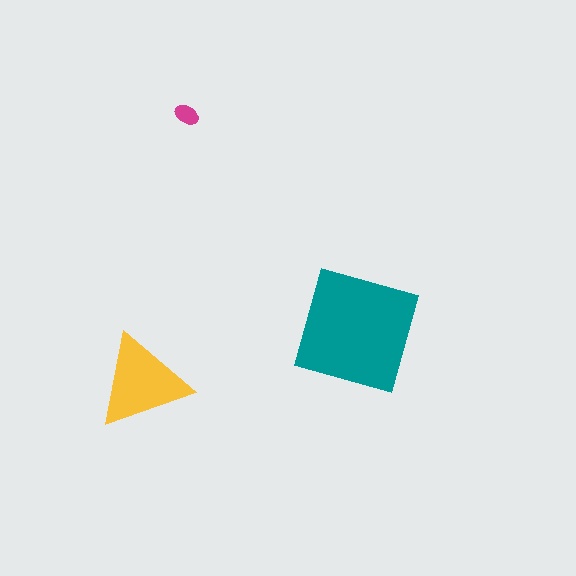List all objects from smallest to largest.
The magenta ellipse, the yellow triangle, the teal square.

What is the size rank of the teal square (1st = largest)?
1st.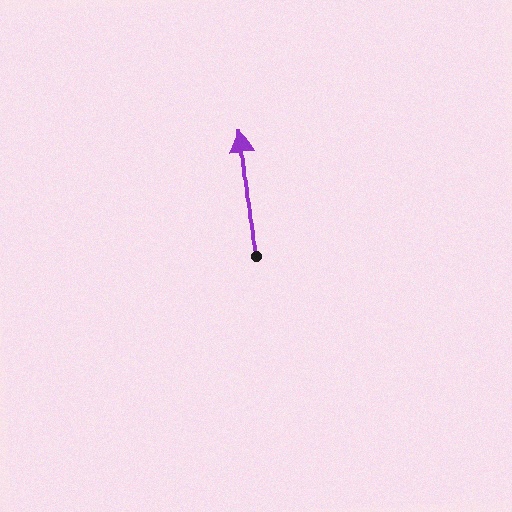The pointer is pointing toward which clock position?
Roughly 12 o'clock.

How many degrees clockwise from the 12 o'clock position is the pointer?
Approximately 355 degrees.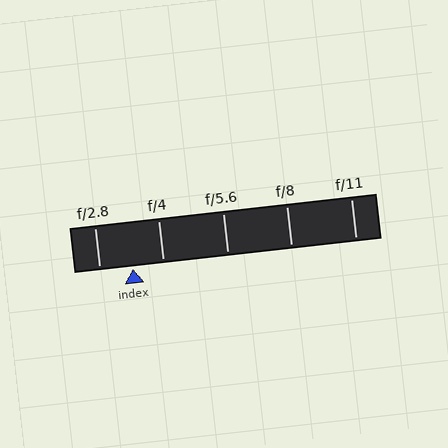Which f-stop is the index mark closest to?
The index mark is closest to f/4.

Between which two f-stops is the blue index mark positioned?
The index mark is between f/2.8 and f/4.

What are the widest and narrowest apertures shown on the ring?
The widest aperture shown is f/2.8 and the narrowest is f/11.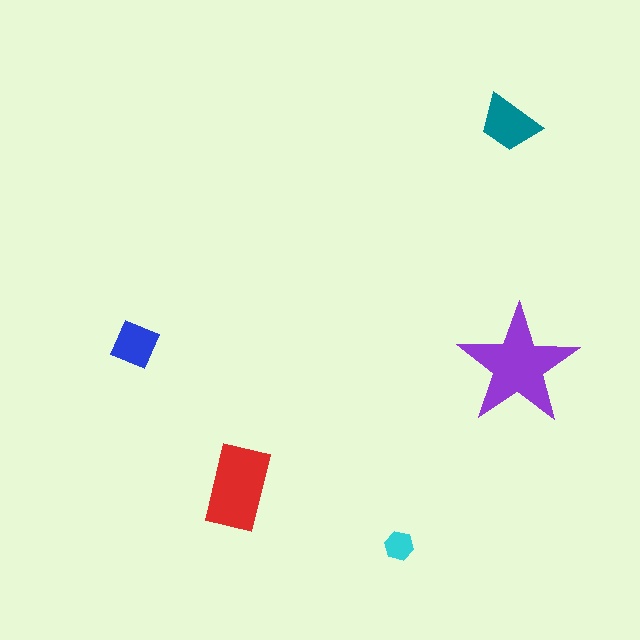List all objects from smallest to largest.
The cyan hexagon, the blue diamond, the teal trapezoid, the red rectangle, the purple star.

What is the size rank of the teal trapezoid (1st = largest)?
3rd.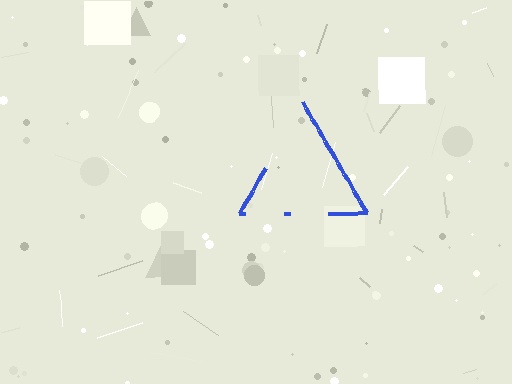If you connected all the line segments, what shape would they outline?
They would outline a triangle.